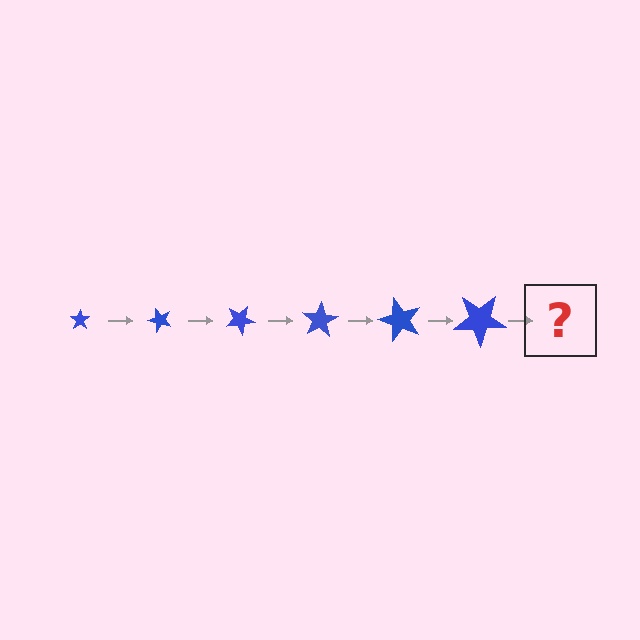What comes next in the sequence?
The next element should be a star, larger than the previous one and rotated 300 degrees from the start.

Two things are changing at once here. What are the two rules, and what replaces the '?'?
The two rules are that the star grows larger each step and it rotates 50 degrees each step. The '?' should be a star, larger than the previous one and rotated 300 degrees from the start.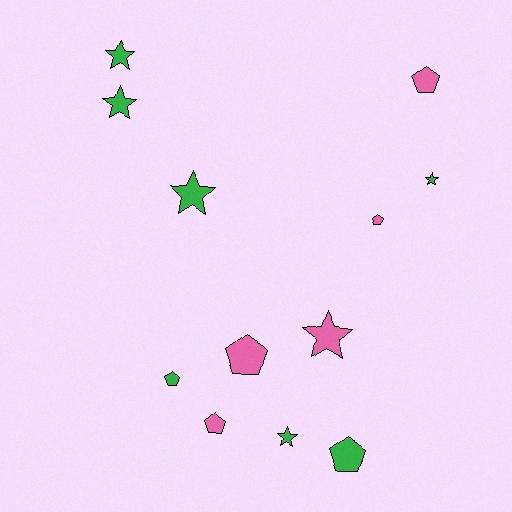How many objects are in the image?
There are 12 objects.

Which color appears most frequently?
Green, with 7 objects.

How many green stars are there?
There are 5 green stars.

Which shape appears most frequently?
Star, with 6 objects.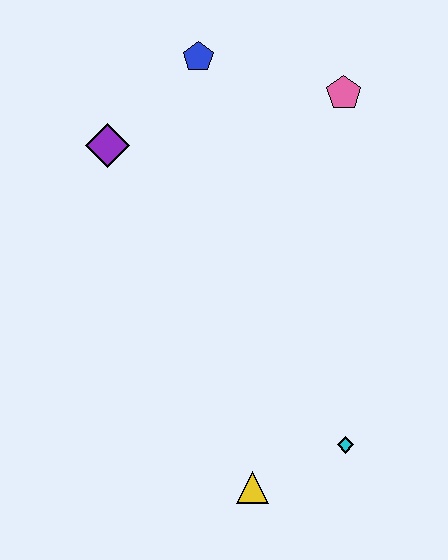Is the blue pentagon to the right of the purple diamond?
Yes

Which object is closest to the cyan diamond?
The yellow triangle is closest to the cyan diamond.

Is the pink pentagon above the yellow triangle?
Yes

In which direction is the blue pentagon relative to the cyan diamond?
The blue pentagon is above the cyan diamond.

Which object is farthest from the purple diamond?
The cyan diamond is farthest from the purple diamond.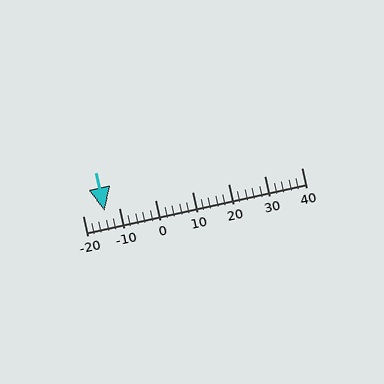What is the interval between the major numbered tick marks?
The major tick marks are spaced 10 units apart.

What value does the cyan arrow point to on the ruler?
The cyan arrow points to approximately -14.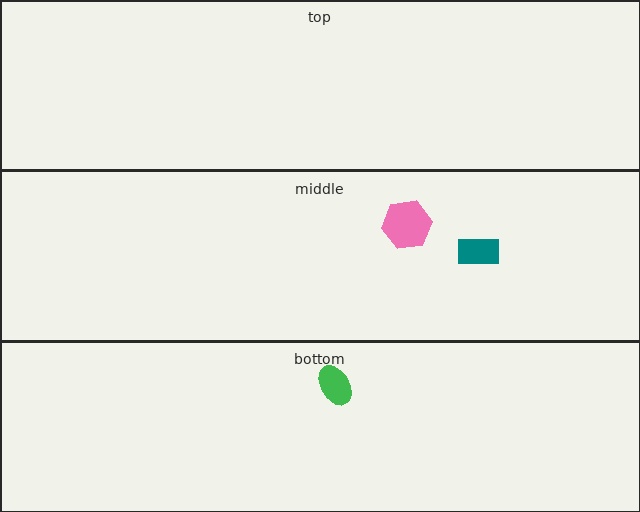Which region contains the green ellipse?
The bottom region.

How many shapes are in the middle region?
2.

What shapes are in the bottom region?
The green ellipse.